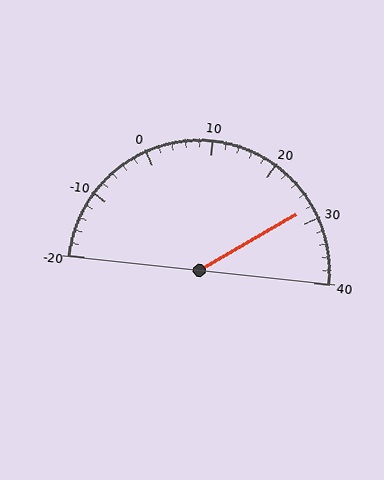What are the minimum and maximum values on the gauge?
The gauge ranges from -20 to 40.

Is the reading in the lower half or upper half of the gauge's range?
The reading is in the upper half of the range (-20 to 40).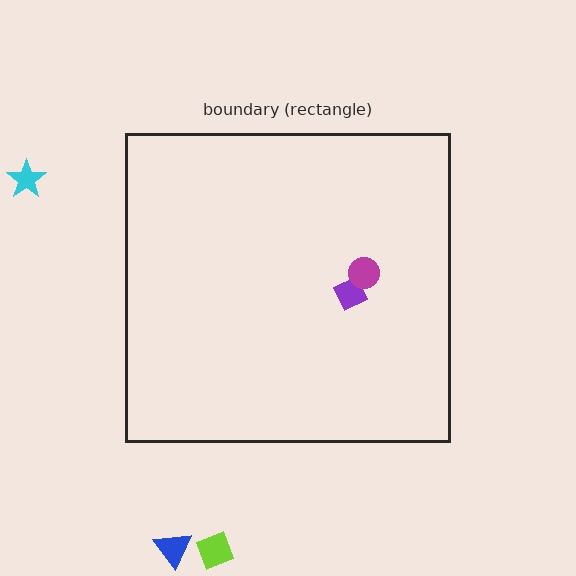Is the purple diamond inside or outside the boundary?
Inside.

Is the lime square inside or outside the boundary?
Outside.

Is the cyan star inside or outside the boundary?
Outside.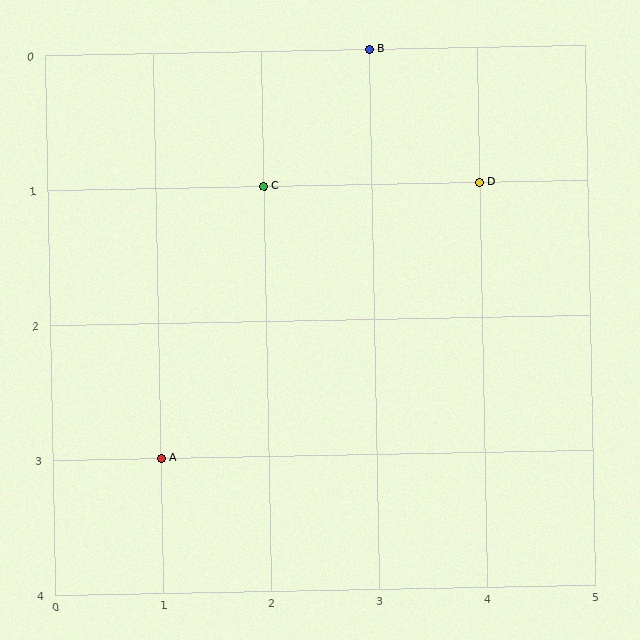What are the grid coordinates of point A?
Point A is at grid coordinates (1, 3).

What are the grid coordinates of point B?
Point B is at grid coordinates (3, 0).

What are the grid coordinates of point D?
Point D is at grid coordinates (4, 1).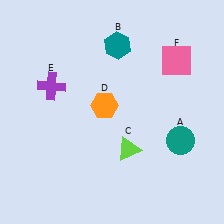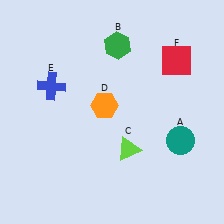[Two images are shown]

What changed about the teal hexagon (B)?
In Image 1, B is teal. In Image 2, it changed to green.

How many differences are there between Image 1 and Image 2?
There are 3 differences between the two images.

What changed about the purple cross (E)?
In Image 1, E is purple. In Image 2, it changed to blue.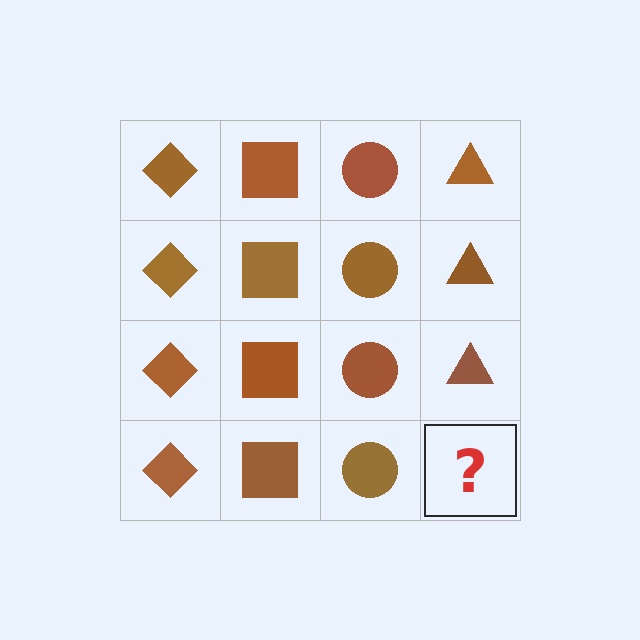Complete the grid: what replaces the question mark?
The question mark should be replaced with a brown triangle.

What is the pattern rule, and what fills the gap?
The rule is that each column has a consistent shape. The gap should be filled with a brown triangle.